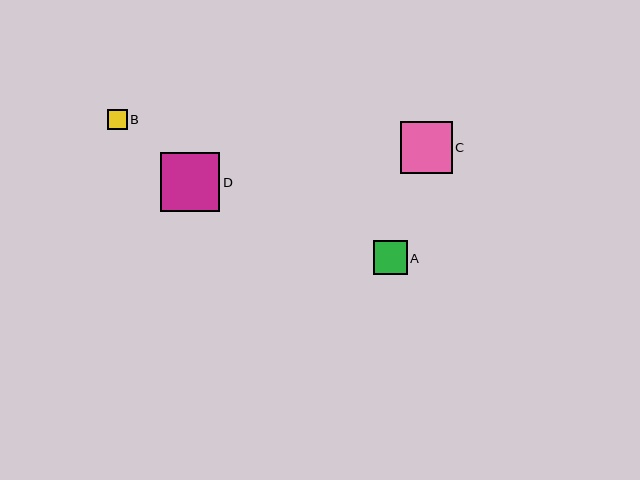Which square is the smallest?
Square B is the smallest with a size of approximately 20 pixels.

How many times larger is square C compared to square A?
Square C is approximately 1.6 times the size of square A.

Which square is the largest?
Square D is the largest with a size of approximately 59 pixels.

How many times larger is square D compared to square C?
Square D is approximately 1.1 times the size of square C.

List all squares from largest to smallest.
From largest to smallest: D, C, A, B.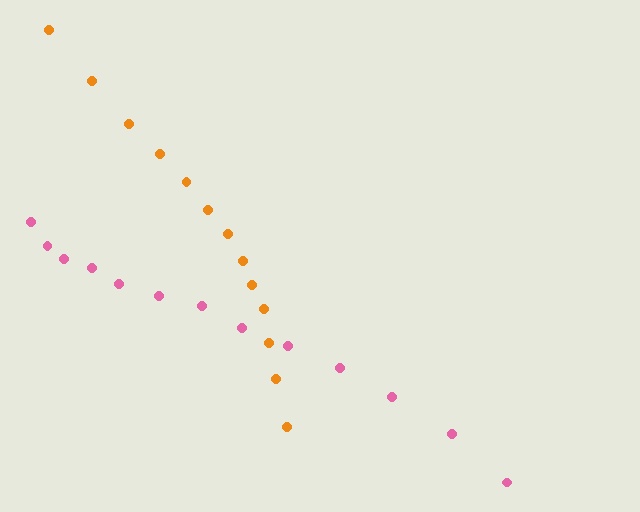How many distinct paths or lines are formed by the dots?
There are 2 distinct paths.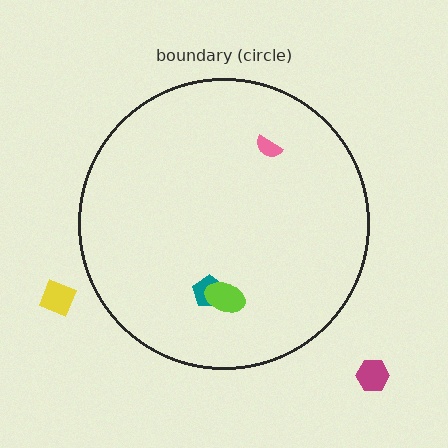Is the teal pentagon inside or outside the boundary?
Inside.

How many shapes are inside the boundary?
3 inside, 2 outside.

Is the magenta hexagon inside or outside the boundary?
Outside.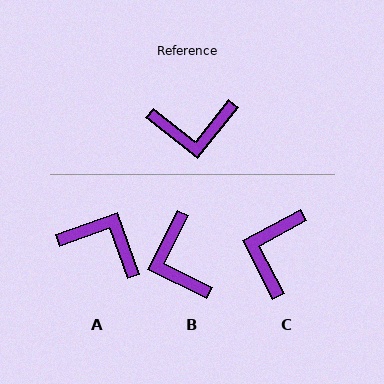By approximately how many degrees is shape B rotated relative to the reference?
Approximately 78 degrees clockwise.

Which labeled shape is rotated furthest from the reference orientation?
A, about 148 degrees away.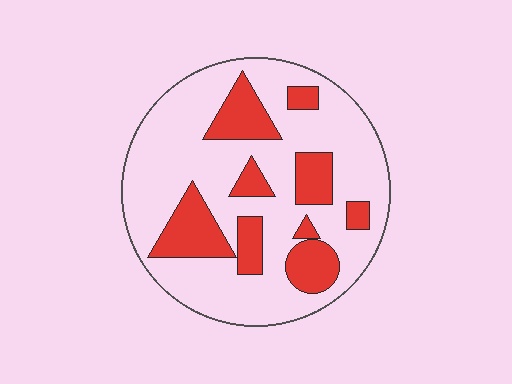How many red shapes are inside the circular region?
9.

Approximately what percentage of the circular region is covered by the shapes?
Approximately 25%.